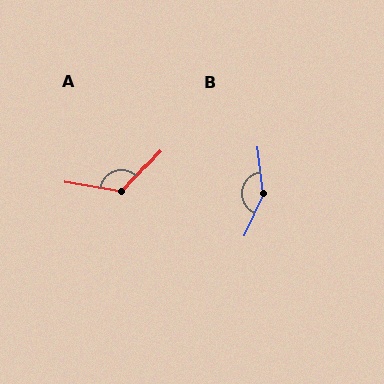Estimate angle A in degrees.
Approximately 123 degrees.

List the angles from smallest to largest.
A (123°), B (148°).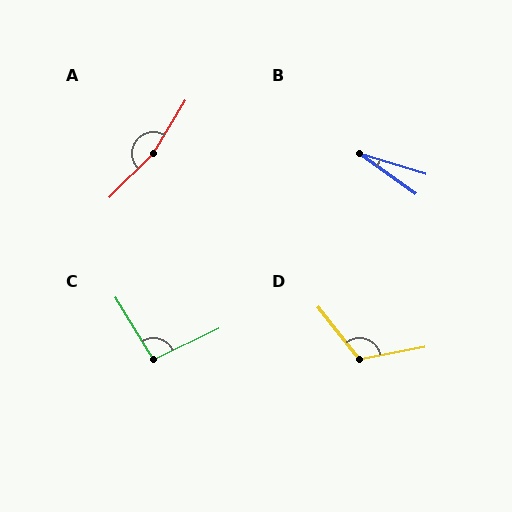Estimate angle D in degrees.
Approximately 117 degrees.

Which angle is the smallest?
B, at approximately 19 degrees.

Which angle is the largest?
A, at approximately 167 degrees.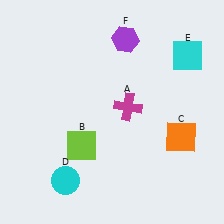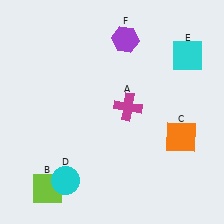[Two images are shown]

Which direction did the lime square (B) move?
The lime square (B) moved down.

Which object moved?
The lime square (B) moved down.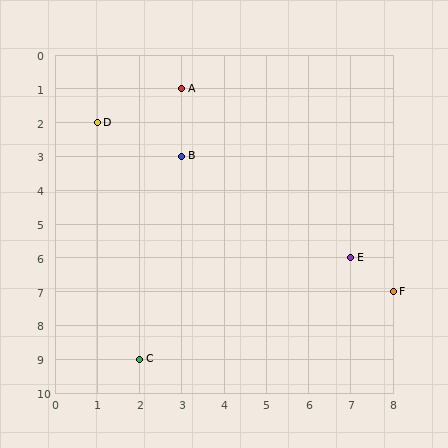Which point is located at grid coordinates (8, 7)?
Point F is at (8, 7).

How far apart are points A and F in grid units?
Points A and F are 5 columns and 6 rows apart (about 7.8 grid units diagonally).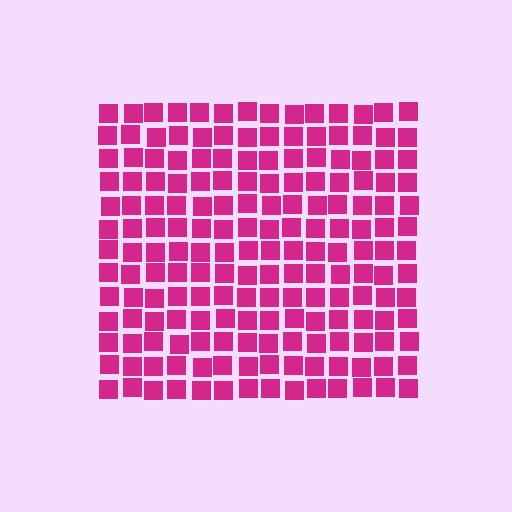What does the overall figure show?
The overall figure shows a square.